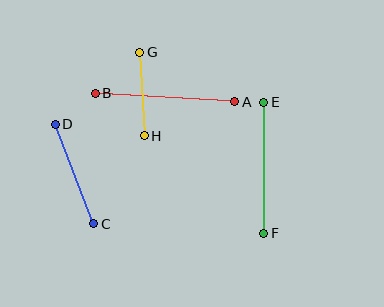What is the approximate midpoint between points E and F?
The midpoint is at approximately (264, 168) pixels.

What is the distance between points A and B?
The distance is approximately 140 pixels.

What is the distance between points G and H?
The distance is approximately 83 pixels.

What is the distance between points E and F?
The distance is approximately 131 pixels.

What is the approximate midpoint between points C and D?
The midpoint is at approximately (75, 174) pixels.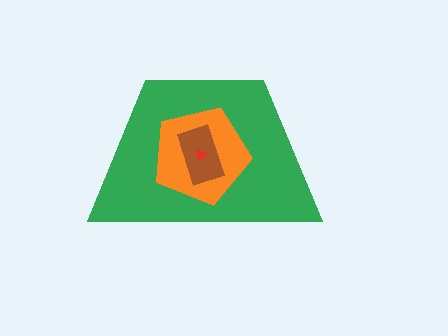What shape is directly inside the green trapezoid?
The orange pentagon.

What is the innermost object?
The red triangle.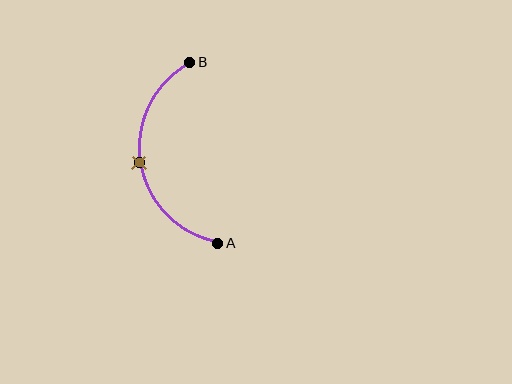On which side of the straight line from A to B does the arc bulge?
The arc bulges to the left of the straight line connecting A and B.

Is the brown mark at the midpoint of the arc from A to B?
Yes. The brown mark lies on the arc at equal arc-length from both A and B — it is the arc midpoint.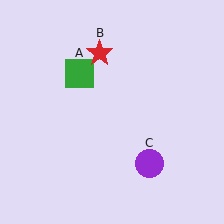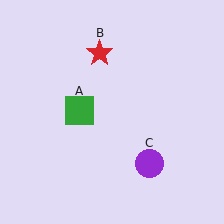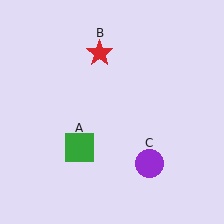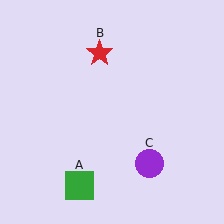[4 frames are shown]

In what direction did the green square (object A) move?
The green square (object A) moved down.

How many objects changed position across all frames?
1 object changed position: green square (object A).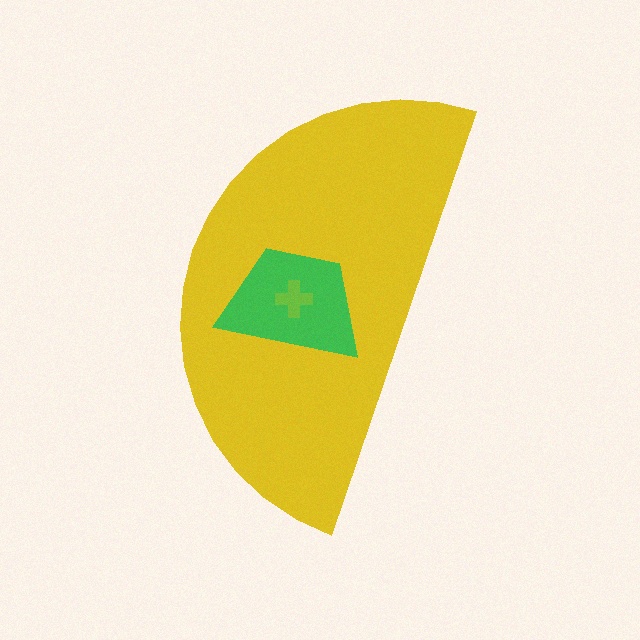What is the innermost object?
The lime cross.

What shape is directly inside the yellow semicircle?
The green trapezoid.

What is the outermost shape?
The yellow semicircle.